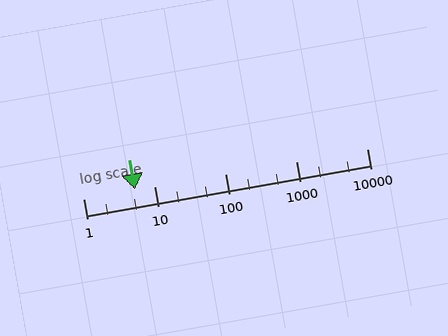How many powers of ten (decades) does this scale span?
The scale spans 4 decades, from 1 to 10000.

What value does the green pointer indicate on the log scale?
The pointer indicates approximately 5.4.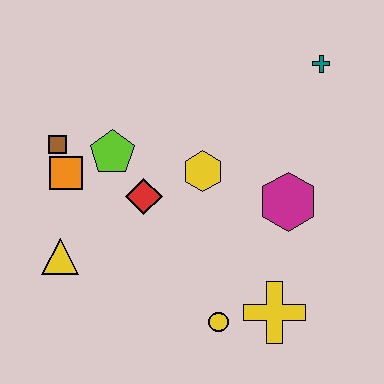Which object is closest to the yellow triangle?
The orange square is closest to the yellow triangle.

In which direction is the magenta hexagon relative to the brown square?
The magenta hexagon is to the right of the brown square.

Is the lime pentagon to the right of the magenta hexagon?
No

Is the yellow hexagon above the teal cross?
No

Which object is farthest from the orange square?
The teal cross is farthest from the orange square.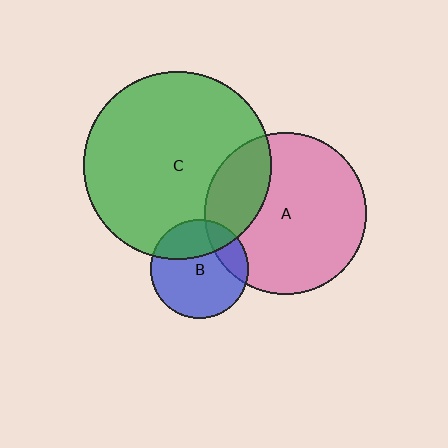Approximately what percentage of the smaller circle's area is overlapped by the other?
Approximately 30%.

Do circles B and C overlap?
Yes.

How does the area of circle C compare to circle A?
Approximately 1.4 times.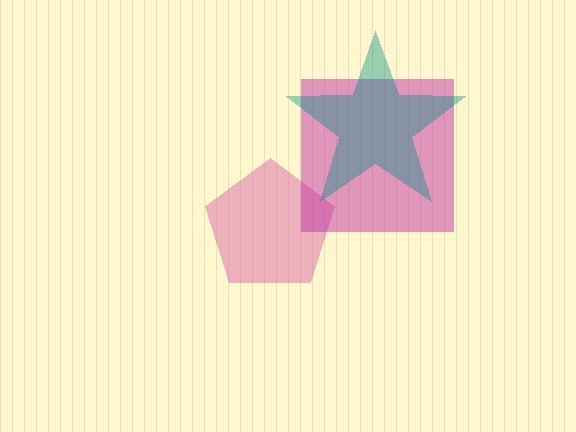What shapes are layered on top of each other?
The layered shapes are: a pink pentagon, a magenta square, a teal star.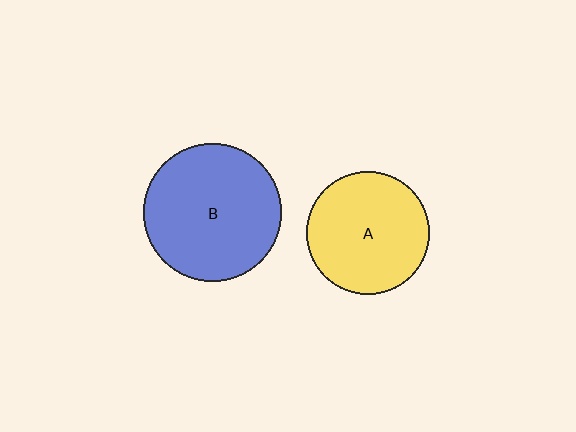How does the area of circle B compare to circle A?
Approximately 1.3 times.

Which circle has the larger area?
Circle B (blue).